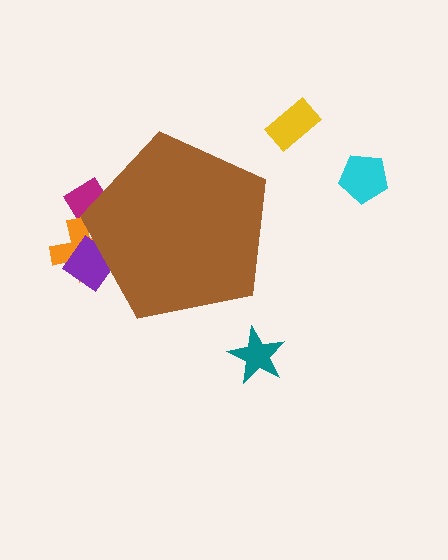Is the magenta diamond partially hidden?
Yes, the magenta diamond is partially hidden behind the brown pentagon.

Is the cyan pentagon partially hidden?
No, the cyan pentagon is fully visible.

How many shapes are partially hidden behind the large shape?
3 shapes are partially hidden.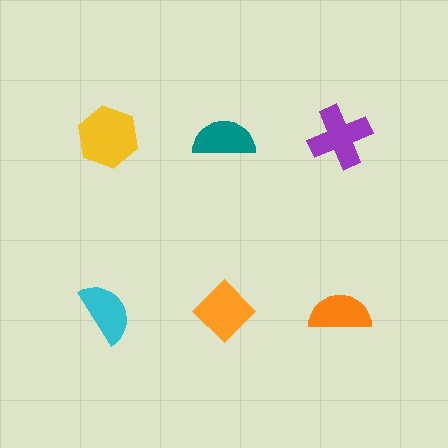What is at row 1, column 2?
A teal semicircle.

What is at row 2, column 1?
A cyan semicircle.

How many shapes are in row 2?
3 shapes.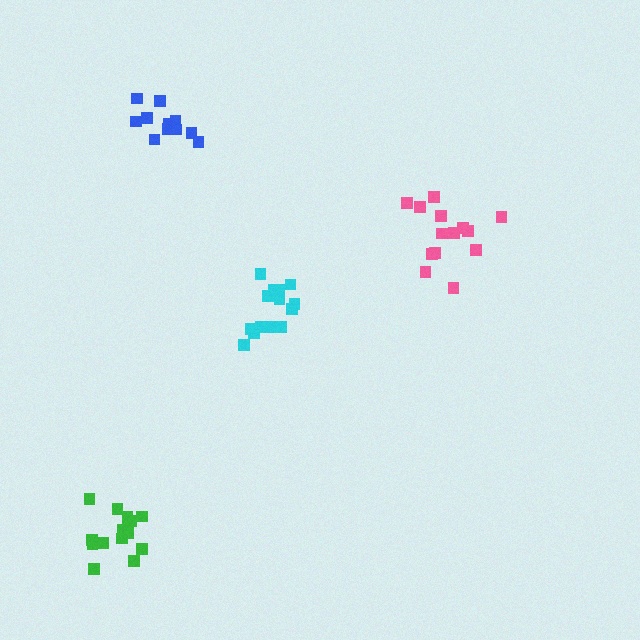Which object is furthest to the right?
The pink cluster is rightmost.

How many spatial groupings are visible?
There are 4 spatial groupings.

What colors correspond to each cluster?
The clusters are colored: cyan, pink, green, blue.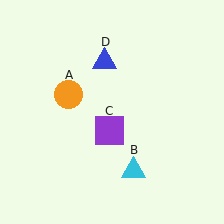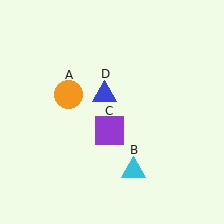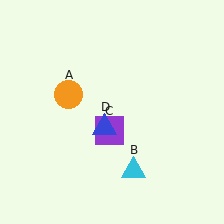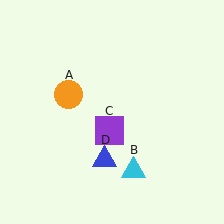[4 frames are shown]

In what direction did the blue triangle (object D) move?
The blue triangle (object D) moved down.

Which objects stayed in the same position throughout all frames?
Orange circle (object A) and cyan triangle (object B) and purple square (object C) remained stationary.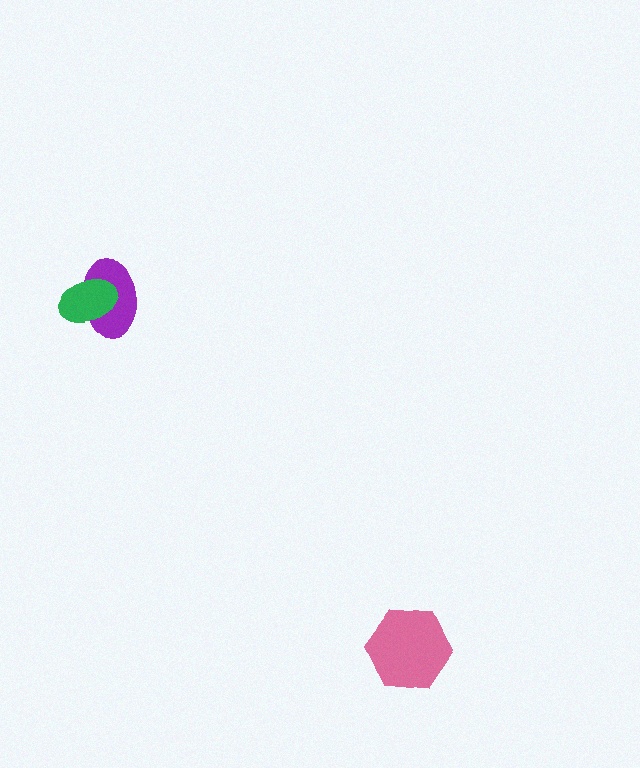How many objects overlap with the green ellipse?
1 object overlaps with the green ellipse.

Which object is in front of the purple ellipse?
The green ellipse is in front of the purple ellipse.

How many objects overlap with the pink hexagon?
0 objects overlap with the pink hexagon.